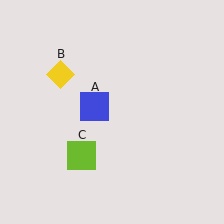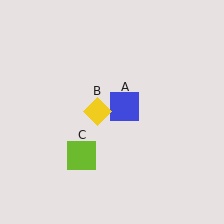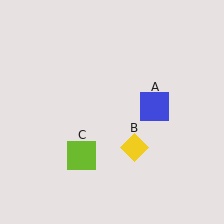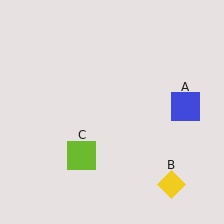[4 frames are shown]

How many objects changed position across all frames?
2 objects changed position: blue square (object A), yellow diamond (object B).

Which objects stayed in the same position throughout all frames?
Lime square (object C) remained stationary.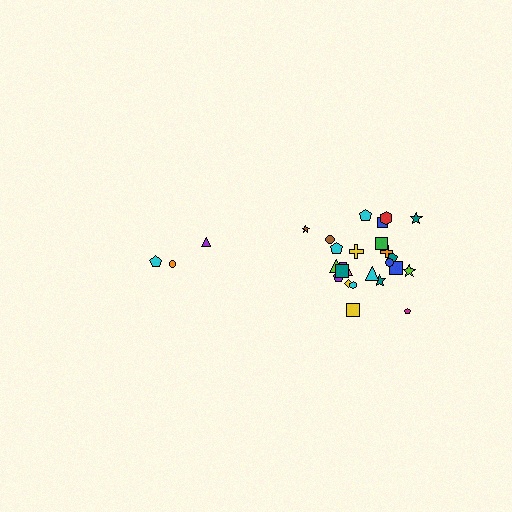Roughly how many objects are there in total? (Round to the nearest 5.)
Roughly 30 objects in total.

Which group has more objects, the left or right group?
The right group.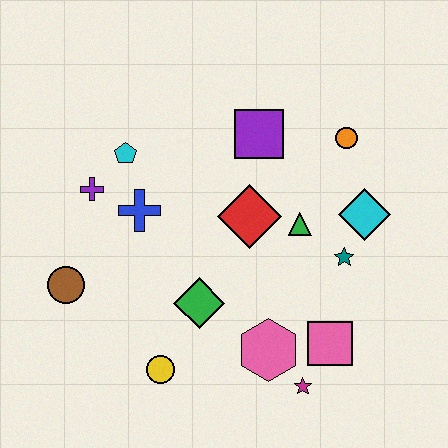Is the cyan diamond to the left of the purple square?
No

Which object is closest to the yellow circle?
The green diamond is closest to the yellow circle.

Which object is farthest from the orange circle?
The brown circle is farthest from the orange circle.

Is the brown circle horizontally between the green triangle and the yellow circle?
No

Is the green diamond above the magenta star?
Yes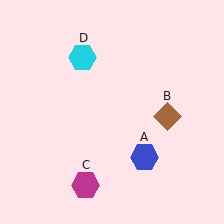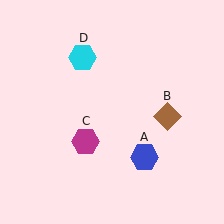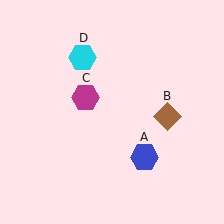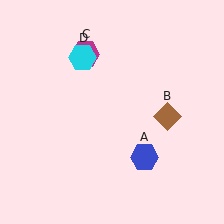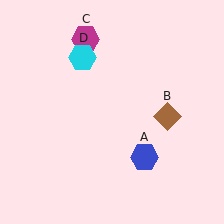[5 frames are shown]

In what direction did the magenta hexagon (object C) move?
The magenta hexagon (object C) moved up.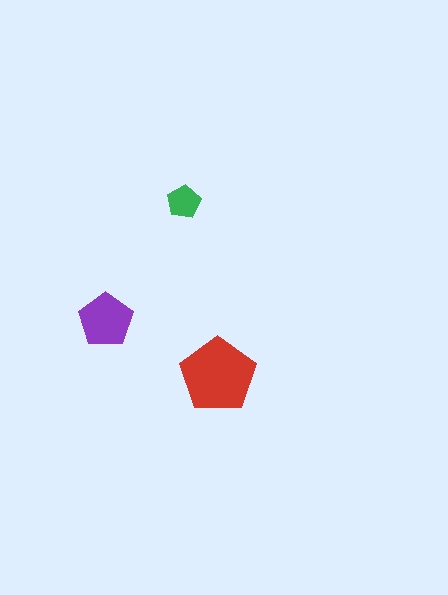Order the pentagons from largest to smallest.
the red one, the purple one, the green one.